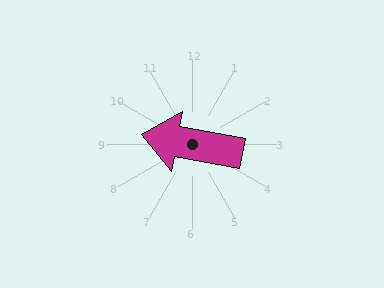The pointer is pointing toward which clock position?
Roughly 9 o'clock.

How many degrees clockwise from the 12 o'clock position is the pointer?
Approximately 281 degrees.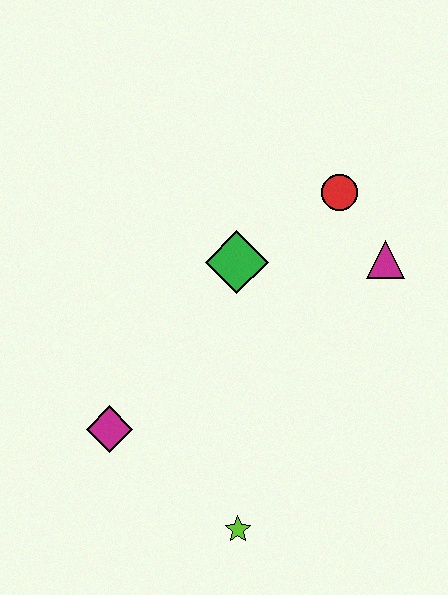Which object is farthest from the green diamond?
The lime star is farthest from the green diamond.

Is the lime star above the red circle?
No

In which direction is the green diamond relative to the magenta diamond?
The green diamond is above the magenta diamond.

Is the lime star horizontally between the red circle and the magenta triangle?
No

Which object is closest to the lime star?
The magenta diamond is closest to the lime star.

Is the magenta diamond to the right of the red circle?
No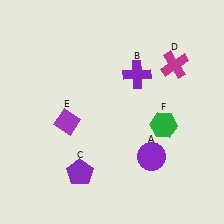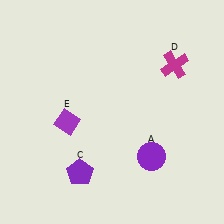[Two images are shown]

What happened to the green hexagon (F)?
The green hexagon (F) was removed in Image 2. It was in the bottom-right area of Image 1.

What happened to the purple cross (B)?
The purple cross (B) was removed in Image 2. It was in the top-right area of Image 1.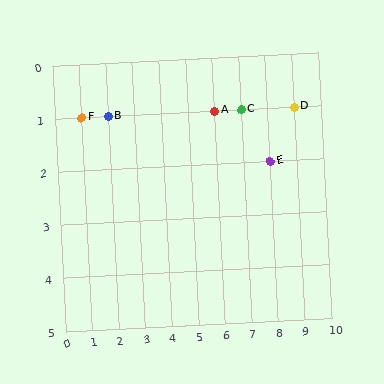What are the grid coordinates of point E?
Point E is at grid coordinates (8, 2).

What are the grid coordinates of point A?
Point A is at grid coordinates (6, 1).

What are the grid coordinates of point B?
Point B is at grid coordinates (2, 1).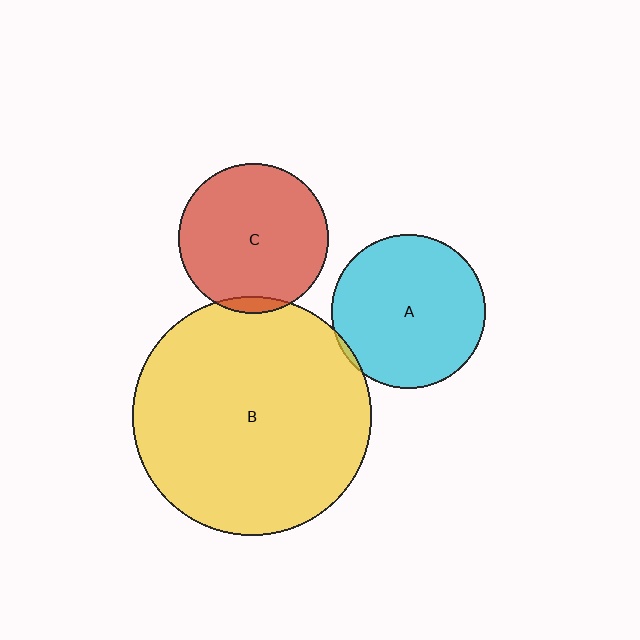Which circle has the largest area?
Circle B (yellow).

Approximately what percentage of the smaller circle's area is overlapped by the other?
Approximately 5%.